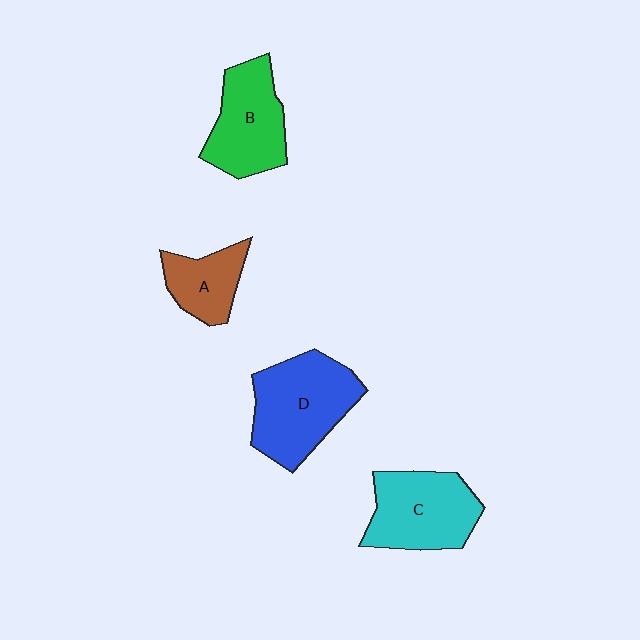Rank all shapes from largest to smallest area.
From largest to smallest: D (blue), C (cyan), B (green), A (brown).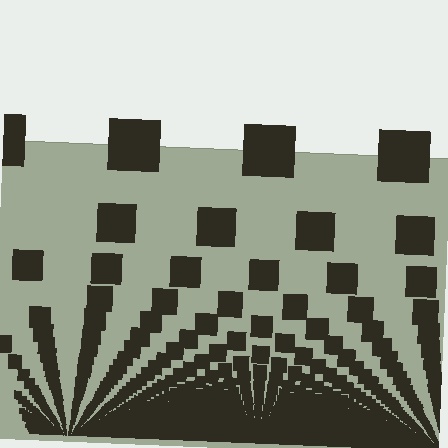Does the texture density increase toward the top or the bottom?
Density increases toward the bottom.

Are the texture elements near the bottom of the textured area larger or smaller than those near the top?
Smaller. The gradient is inverted — elements near the bottom are smaller and denser.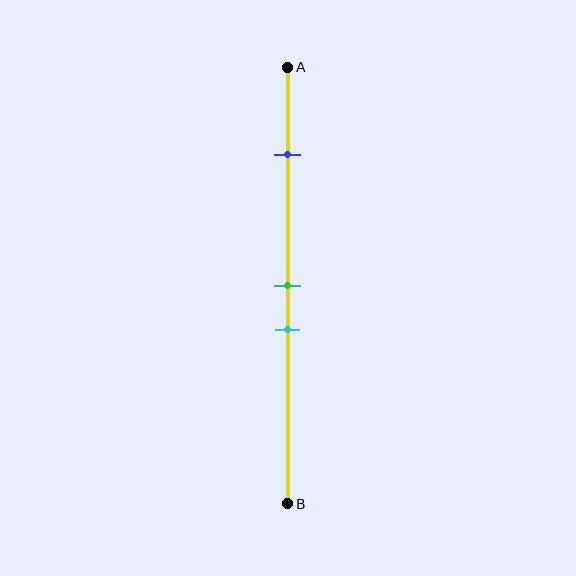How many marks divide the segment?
There are 3 marks dividing the segment.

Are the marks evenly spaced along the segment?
No, the marks are not evenly spaced.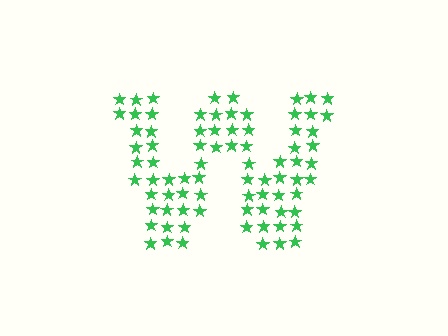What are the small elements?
The small elements are stars.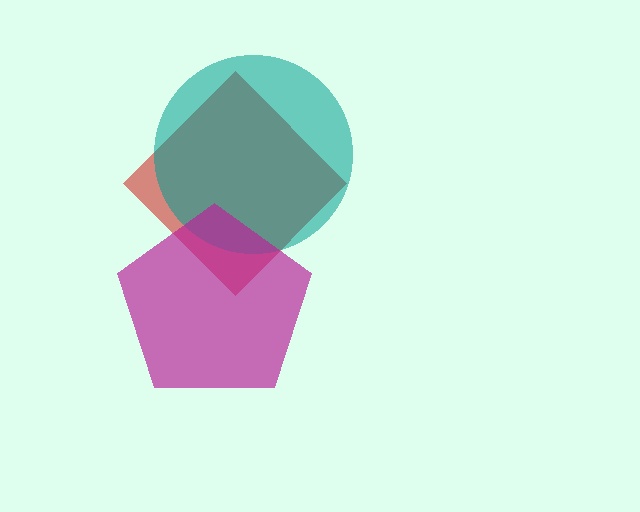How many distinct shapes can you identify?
There are 3 distinct shapes: a red diamond, a teal circle, a magenta pentagon.